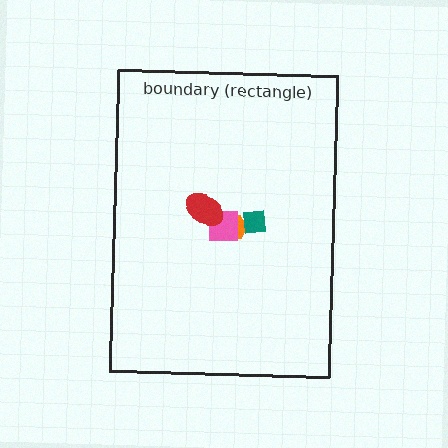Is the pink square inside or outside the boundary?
Inside.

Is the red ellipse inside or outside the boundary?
Inside.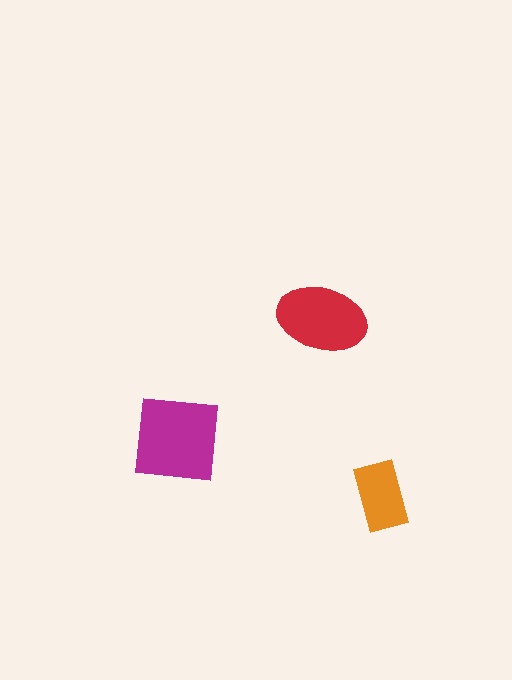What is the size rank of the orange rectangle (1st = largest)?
3rd.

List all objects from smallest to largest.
The orange rectangle, the red ellipse, the magenta square.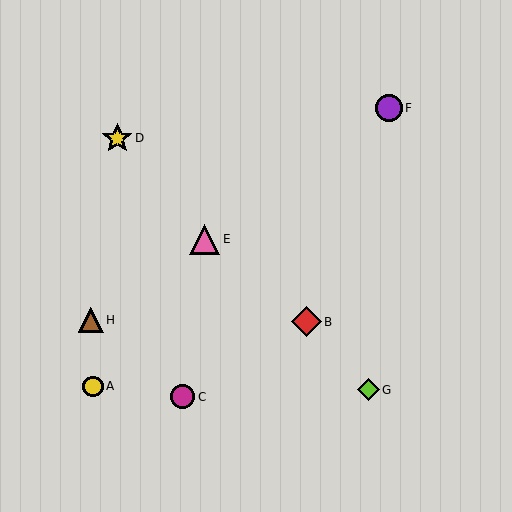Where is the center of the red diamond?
The center of the red diamond is at (306, 322).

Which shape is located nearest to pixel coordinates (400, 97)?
The purple circle (labeled F) at (389, 108) is nearest to that location.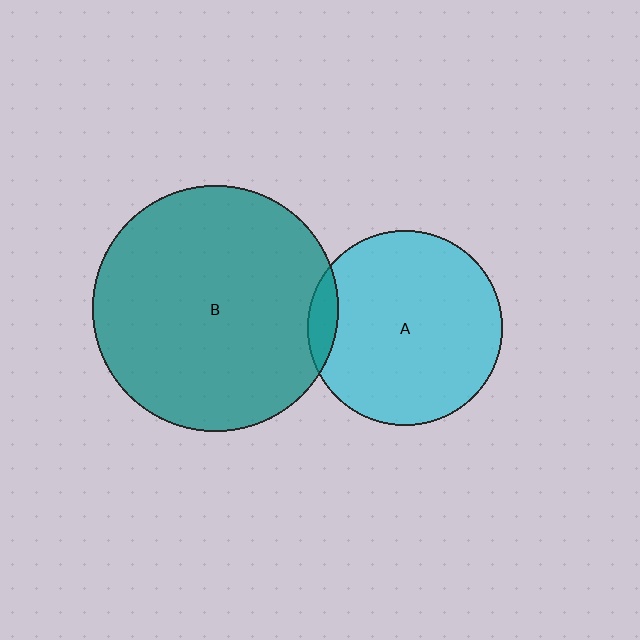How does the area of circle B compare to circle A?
Approximately 1.6 times.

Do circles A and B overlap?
Yes.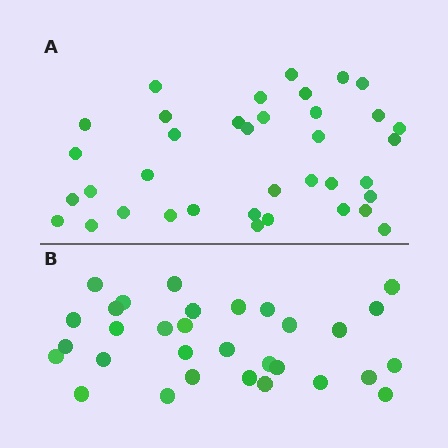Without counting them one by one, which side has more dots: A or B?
Region A (the top region) has more dots.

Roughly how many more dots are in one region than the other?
Region A has about 6 more dots than region B.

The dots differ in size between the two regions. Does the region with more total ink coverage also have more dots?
No. Region B has more total ink coverage because its dots are larger, but region A actually contains more individual dots. Total area can be misleading — the number of items is what matters here.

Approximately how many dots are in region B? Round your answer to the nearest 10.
About 30 dots. (The exact count is 31, which rounds to 30.)